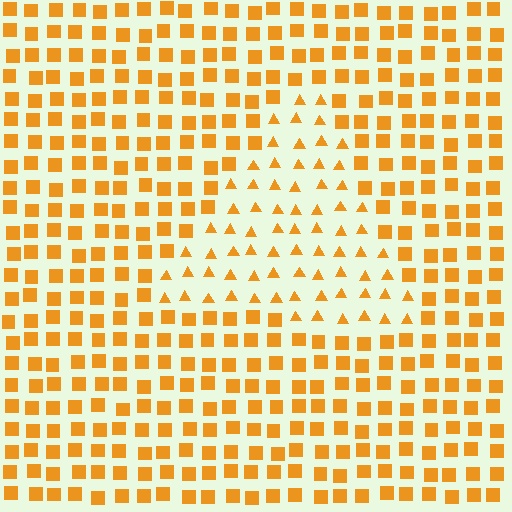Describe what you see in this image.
The image is filled with small orange elements arranged in a uniform grid. A triangle-shaped region contains triangles, while the surrounding area contains squares. The boundary is defined purely by the change in element shape.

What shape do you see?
I see a triangle.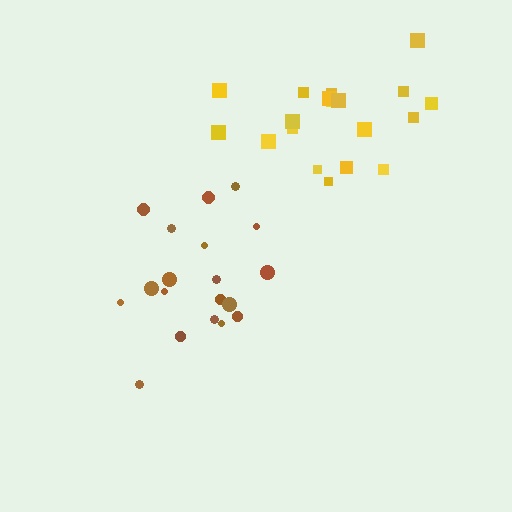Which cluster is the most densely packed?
Brown.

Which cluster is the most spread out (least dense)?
Yellow.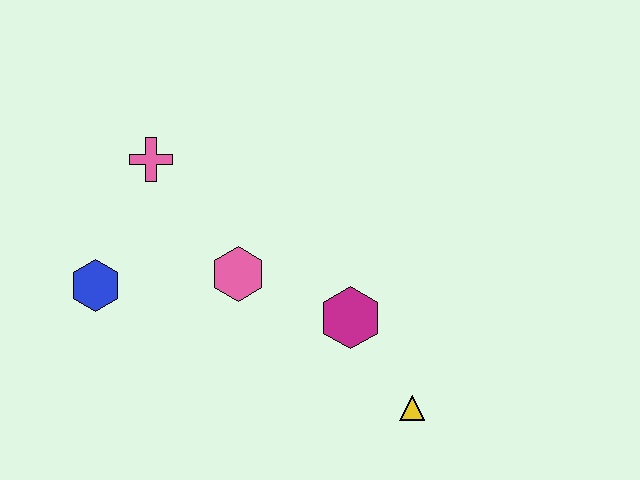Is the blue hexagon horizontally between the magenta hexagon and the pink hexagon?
No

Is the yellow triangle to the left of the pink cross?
No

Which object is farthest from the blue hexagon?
The yellow triangle is farthest from the blue hexagon.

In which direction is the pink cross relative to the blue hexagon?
The pink cross is above the blue hexagon.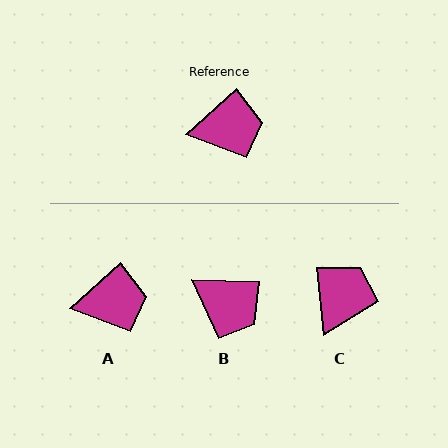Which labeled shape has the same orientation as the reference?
A.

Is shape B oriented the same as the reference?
No, it is off by about 44 degrees.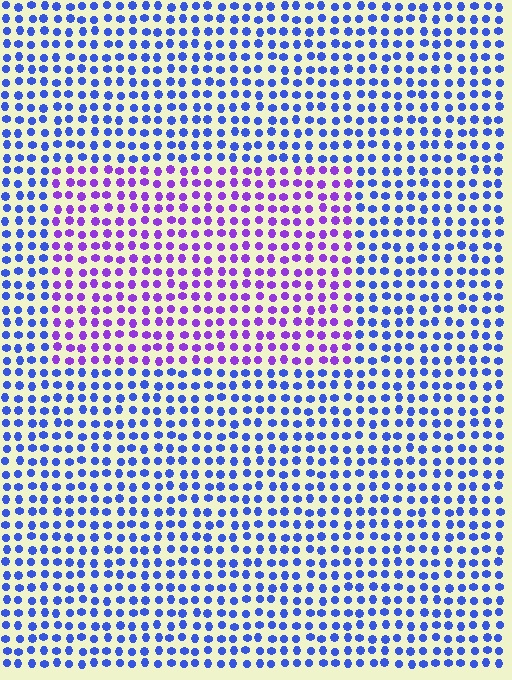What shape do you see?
I see a rectangle.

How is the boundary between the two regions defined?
The boundary is defined purely by a slight shift in hue (about 45 degrees). Spacing, size, and orientation are identical on both sides.